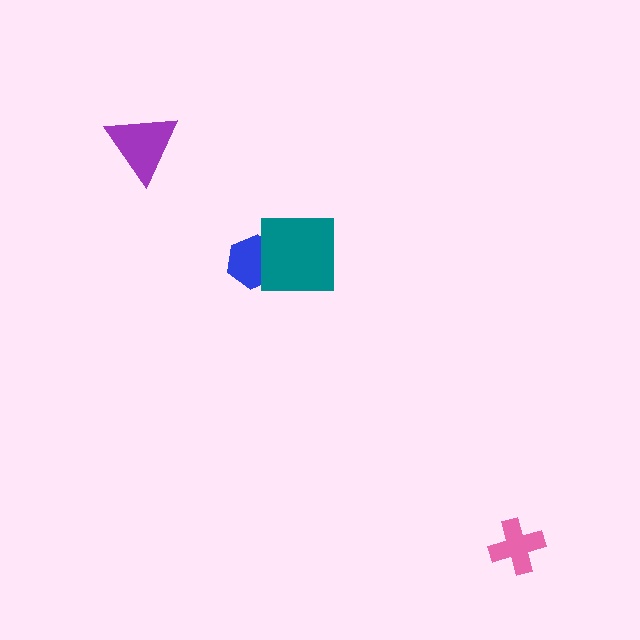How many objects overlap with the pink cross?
0 objects overlap with the pink cross.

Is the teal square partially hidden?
No, no other shape covers it.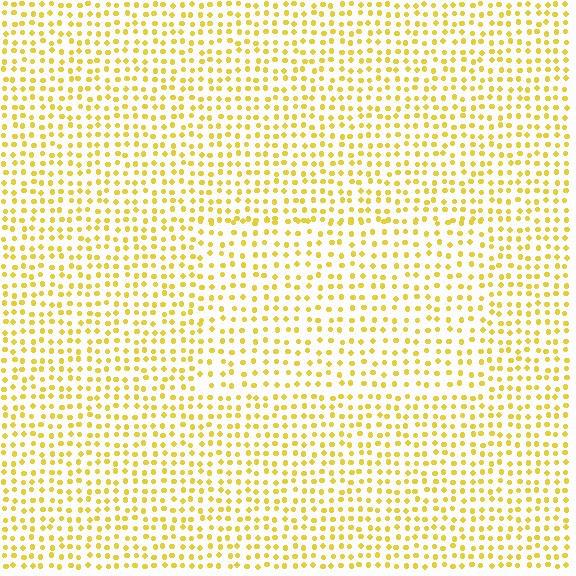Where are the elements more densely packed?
The elements are more densely packed outside the rectangle boundary.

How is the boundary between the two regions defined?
The boundary is defined by a change in element density (approximately 1.3x ratio). All elements are the same color, size, and shape.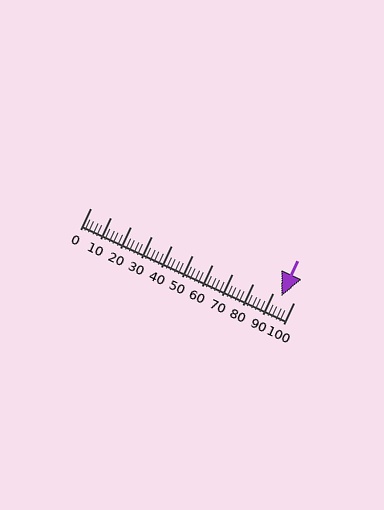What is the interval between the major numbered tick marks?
The major tick marks are spaced 10 units apart.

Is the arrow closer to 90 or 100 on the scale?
The arrow is closer to 90.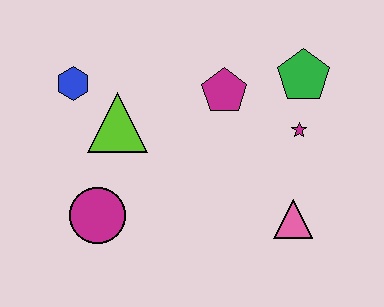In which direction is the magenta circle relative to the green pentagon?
The magenta circle is to the left of the green pentagon.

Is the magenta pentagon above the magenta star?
Yes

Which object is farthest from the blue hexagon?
The pink triangle is farthest from the blue hexagon.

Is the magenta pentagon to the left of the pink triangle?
Yes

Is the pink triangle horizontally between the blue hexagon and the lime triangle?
No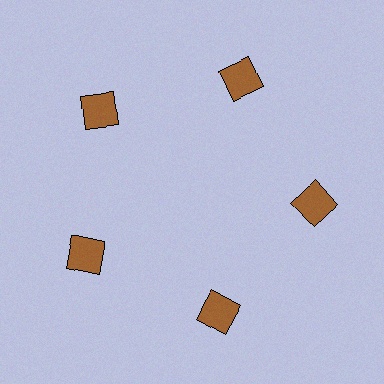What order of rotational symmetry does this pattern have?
This pattern has 5-fold rotational symmetry.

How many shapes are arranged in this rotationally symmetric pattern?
There are 5 shapes, arranged in 5 groups of 1.